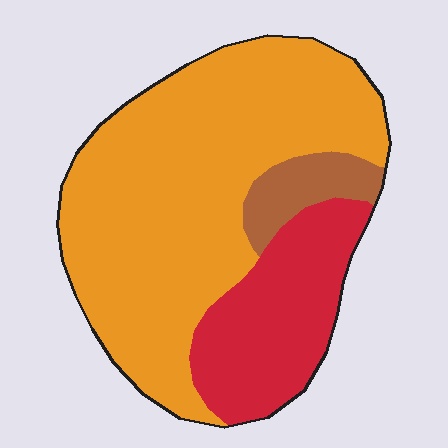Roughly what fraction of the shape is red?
Red takes up about one quarter (1/4) of the shape.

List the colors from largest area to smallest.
From largest to smallest: orange, red, brown.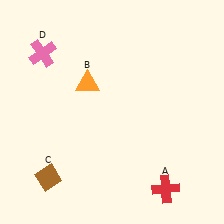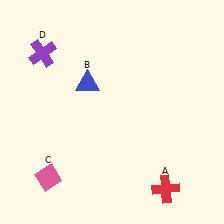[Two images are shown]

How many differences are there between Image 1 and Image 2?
There are 3 differences between the two images.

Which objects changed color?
B changed from orange to blue. C changed from brown to pink. D changed from pink to purple.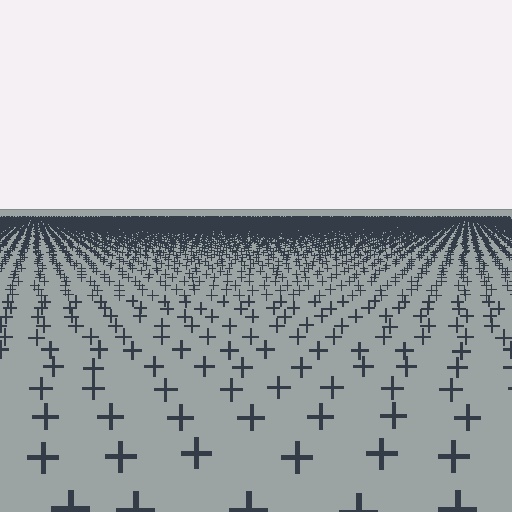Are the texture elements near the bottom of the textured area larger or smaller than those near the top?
Larger. Near the bottom, elements are closer to the viewer and appear at a bigger on-screen size.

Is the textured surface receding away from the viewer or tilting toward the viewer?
The surface is receding away from the viewer. Texture elements get smaller and denser toward the top.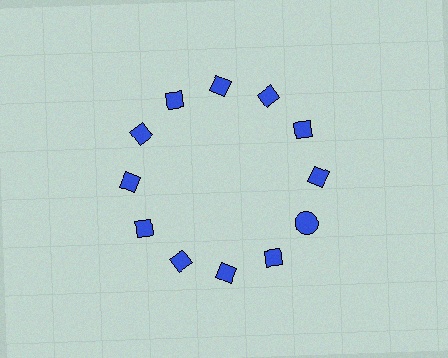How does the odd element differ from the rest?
It has a different shape: circle instead of diamond.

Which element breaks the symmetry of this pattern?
The blue circle at roughly the 4 o'clock position breaks the symmetry. All other shapes are blue diamonds.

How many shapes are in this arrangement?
There are 12 shapes arranged in a ring pattern.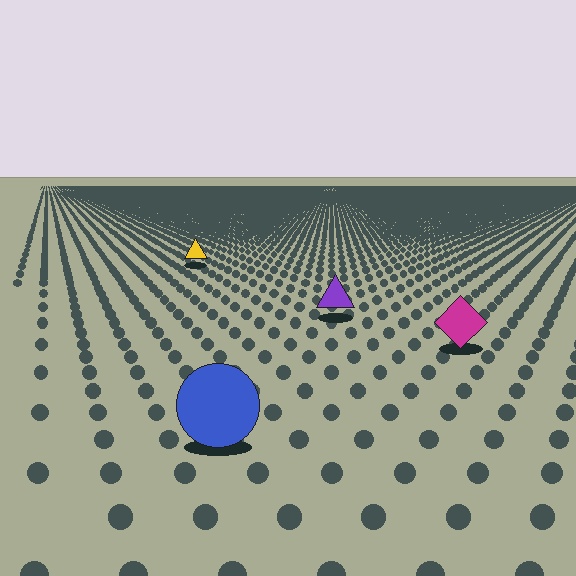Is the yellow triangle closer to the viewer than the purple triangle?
No. The purple triangle is closer — you can tell from the texture gradient: the ground texture is coarser near it.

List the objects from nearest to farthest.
From nearest to farthest: the blue circle, the magenta diamond, the purple triangle, the yellow triangle.